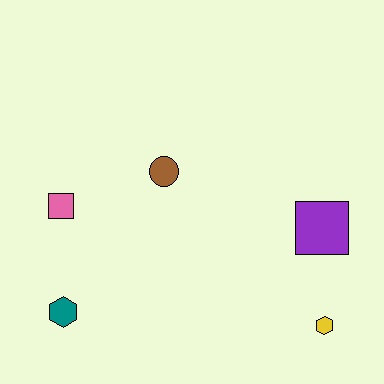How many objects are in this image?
There are 5 objects.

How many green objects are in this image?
There are no green objects.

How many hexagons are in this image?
There are 2 hexagons.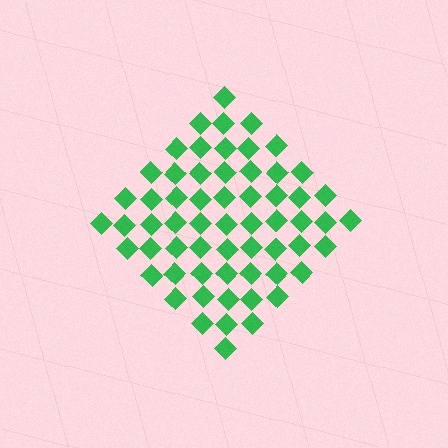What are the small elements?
The small elements are diamonds.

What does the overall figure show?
The overall figure shows a diamond.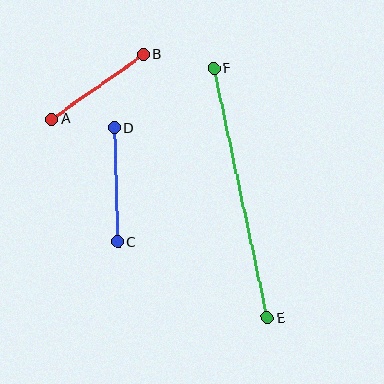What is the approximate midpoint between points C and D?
The midpoint is at approximately (116, 185) pixels.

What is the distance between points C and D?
The distance is approximately 114 pixels.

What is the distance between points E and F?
The distance is approximately 255 pixels.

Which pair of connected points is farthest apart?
Points E and F are farthest apart.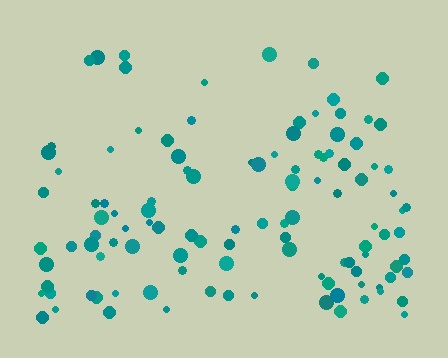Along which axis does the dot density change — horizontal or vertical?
Vertical.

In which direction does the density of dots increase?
From top to bottom, with the bottom side densest.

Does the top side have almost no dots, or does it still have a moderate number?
Still a moderate number, just noticeably fewer than the bottom.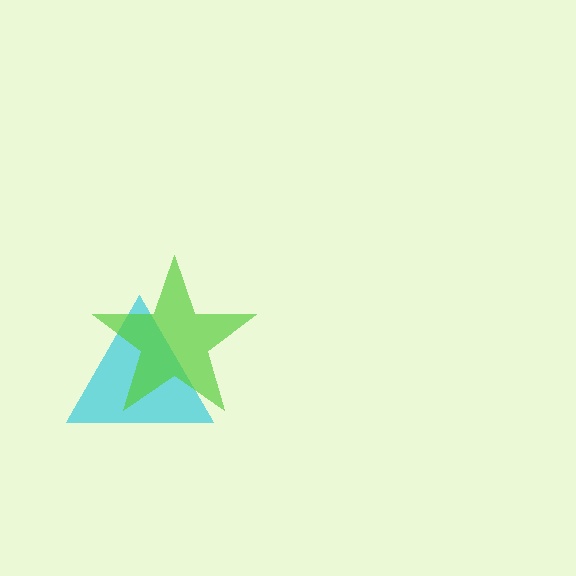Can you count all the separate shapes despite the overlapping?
Yes, there are 2 separate shapes.